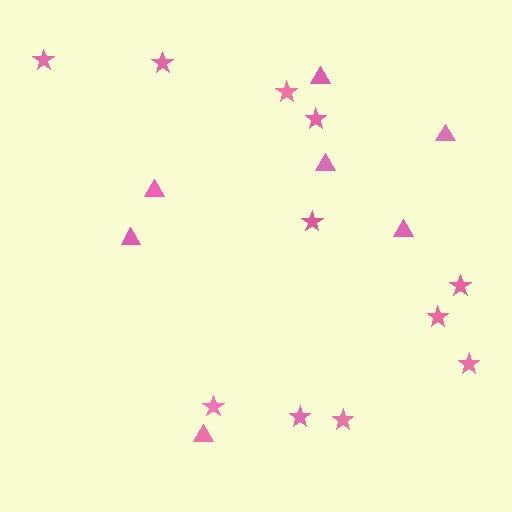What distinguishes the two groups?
There are 2 groups: one group of stars (11) and one group of triangles (7).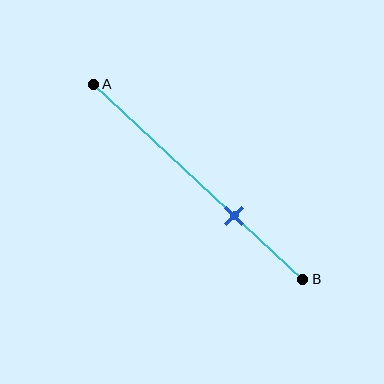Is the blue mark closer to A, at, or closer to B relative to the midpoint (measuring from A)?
The blue mark is closer to point B than the midpoint of segment AB.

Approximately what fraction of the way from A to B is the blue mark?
The blue mark is approximately 65% of the way from A to B.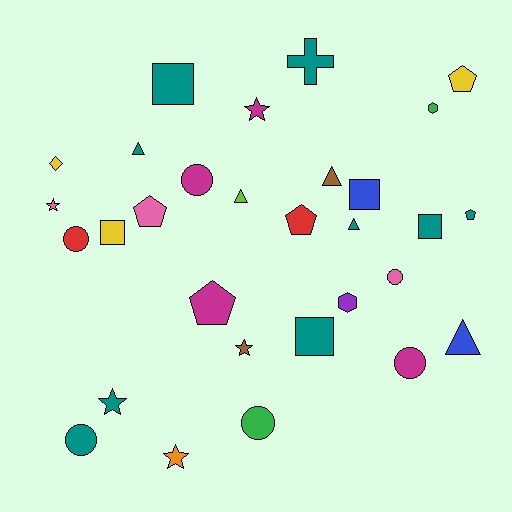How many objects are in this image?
There are 30 objects.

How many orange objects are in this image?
There is 1 orange object.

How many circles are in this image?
There are 6 circles.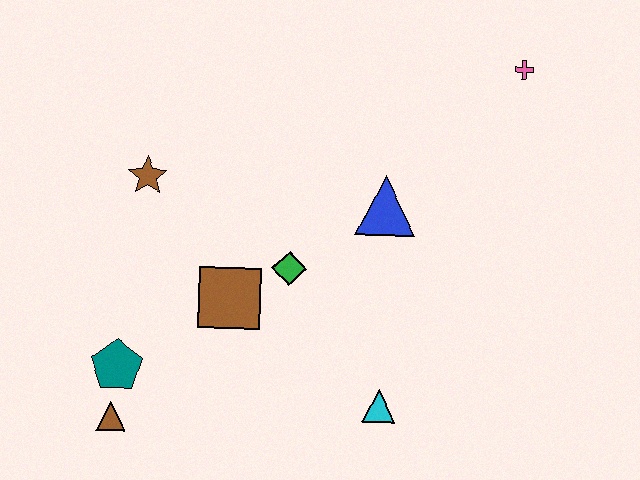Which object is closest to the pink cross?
The blue triangle is closest to the pink cross.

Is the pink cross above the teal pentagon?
Yes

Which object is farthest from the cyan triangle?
The pink cross is farthest from the cyan triangle.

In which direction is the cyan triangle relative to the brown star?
The cyan triangle is to the right of the brown star.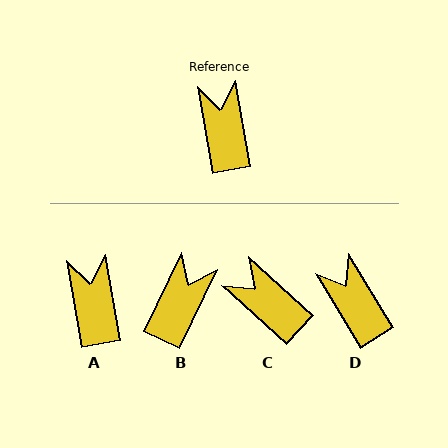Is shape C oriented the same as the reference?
No, it is off by about 38 degrees.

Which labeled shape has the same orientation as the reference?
A.